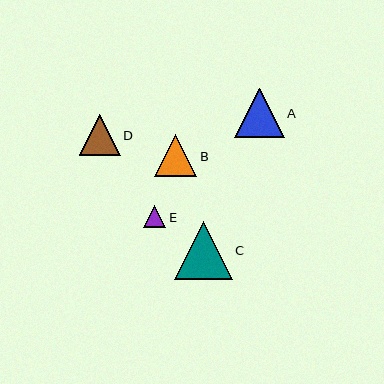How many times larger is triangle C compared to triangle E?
Triangle C is approximately 2.6 times the size of triangle E.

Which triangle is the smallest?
Triangle E is the smallest with a size of approximately 22 pixels.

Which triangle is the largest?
Triangle C is the largest with a size of approximately 58 pixels.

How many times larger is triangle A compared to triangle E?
Triangle A is approximately 2.2 times the size of triangle E.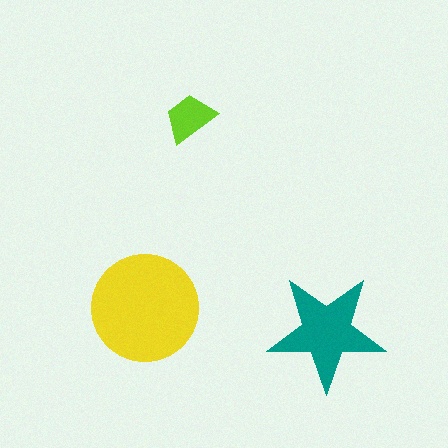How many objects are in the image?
There are 3 objects in the image.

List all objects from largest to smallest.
The yellow circle, the teal star, the lime trapezoid.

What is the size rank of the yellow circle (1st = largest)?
1st.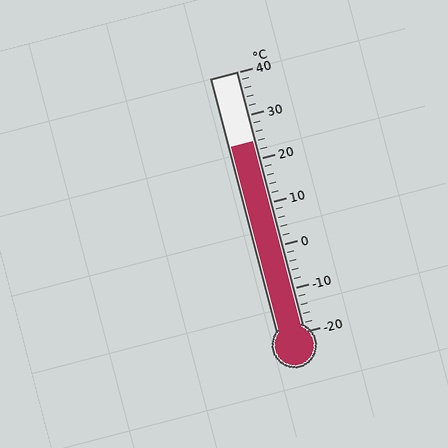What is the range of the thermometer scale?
The thermometer scale ranges from -20°C to 40°C.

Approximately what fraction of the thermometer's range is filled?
The thermometer is filled to approximately 75% of its range.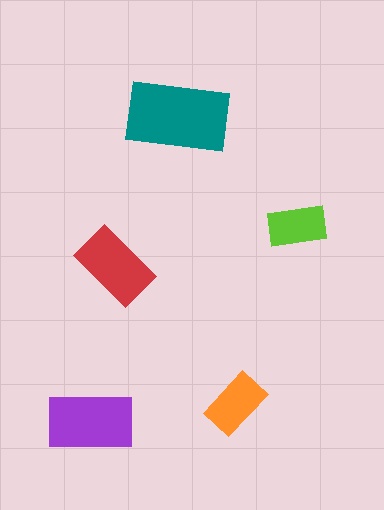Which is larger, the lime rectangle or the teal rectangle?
The teal one.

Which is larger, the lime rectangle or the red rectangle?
The red one.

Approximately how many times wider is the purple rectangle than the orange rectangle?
About 1.5 times wider.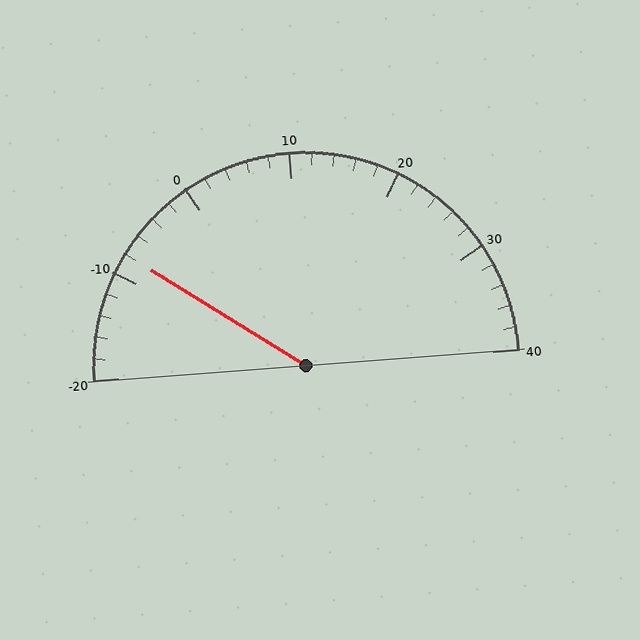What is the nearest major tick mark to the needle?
The nearest major tick mark is -10.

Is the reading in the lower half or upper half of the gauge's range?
The reading is in the lower half of the range (-20 to 40).